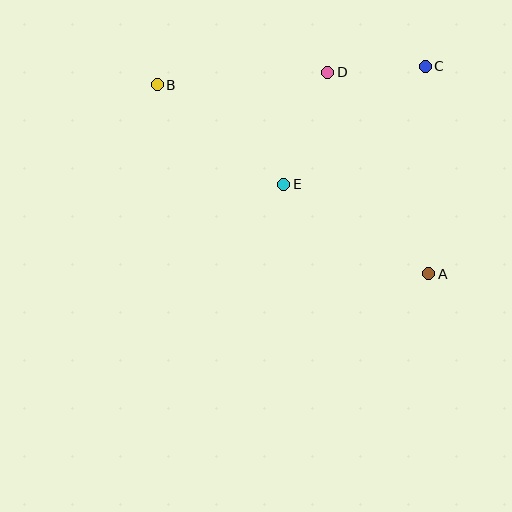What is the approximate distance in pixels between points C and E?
The distance between C and E is approximately 184 pixels.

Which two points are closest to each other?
Points C and D are closest to each other.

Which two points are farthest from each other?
Points A and B are farthest from each other.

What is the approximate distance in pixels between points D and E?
The distance between D and E is approximately 120 pixels.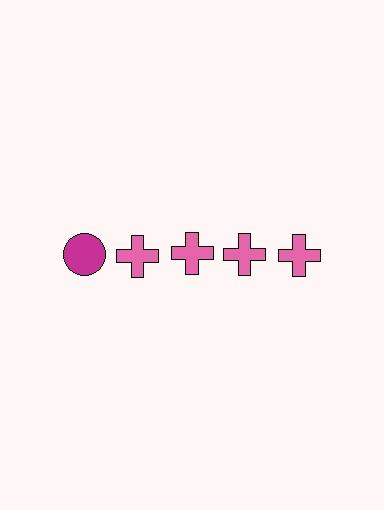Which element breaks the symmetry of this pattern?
The magenta circle in the top row, leftmost column breaks the symmetry. All other shapes are pink crosses.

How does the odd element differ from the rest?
It differs in both color (magenta instead of pink) and shape (circle instead of cross).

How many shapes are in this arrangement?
There are 5 shapes arranged in a grid pattern.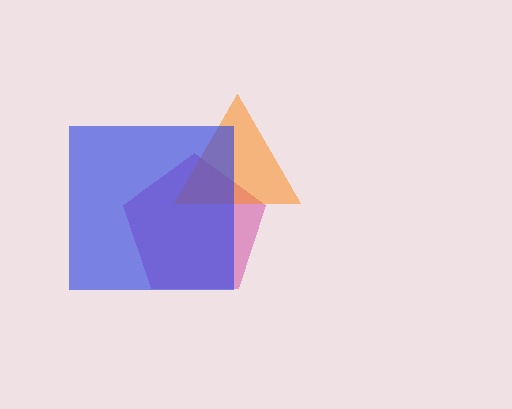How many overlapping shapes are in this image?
There are 3 overlapping shapes in the image.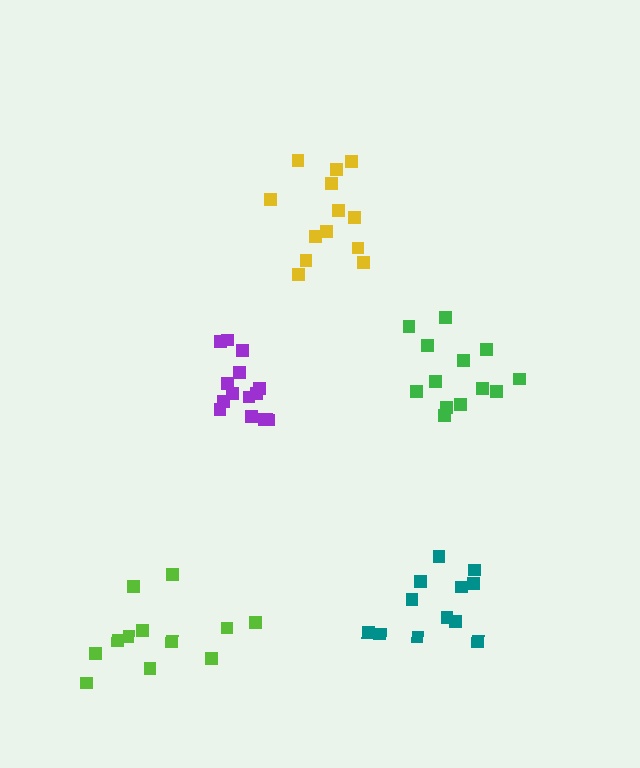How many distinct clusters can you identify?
There are 5 distinct clusters.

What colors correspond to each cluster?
The clusters are colored: purple, lime, green, teal, yellow.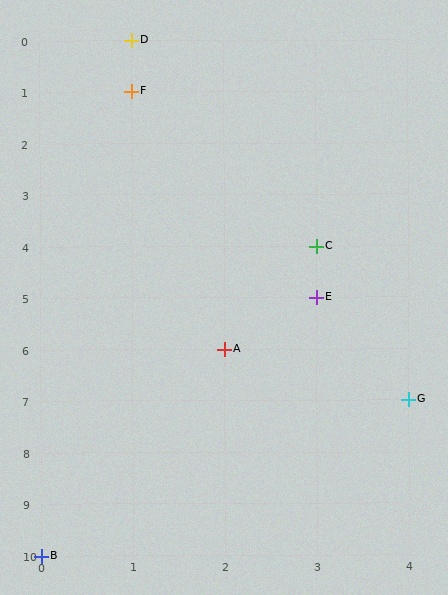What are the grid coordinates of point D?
Point D is at grid coordinates (1, 0).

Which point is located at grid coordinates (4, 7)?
Point G is at (4, 7).